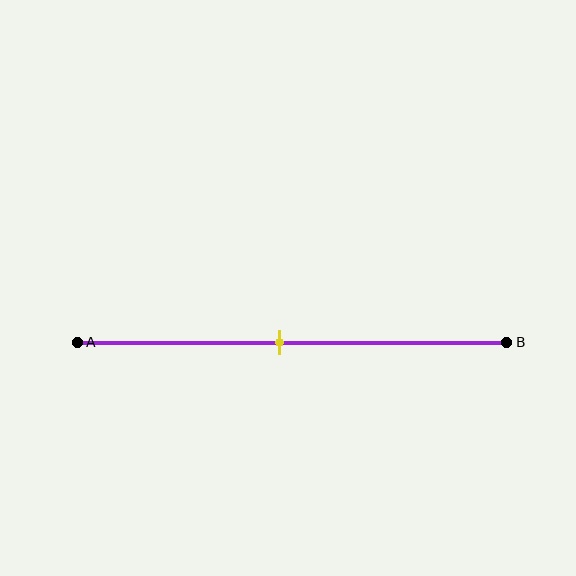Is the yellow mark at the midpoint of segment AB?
Yes, the mark is approximately at the midpoint.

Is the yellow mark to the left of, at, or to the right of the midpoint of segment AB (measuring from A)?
The yellow mark is approximately at the midpoint of segment AB.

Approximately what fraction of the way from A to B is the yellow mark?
The yellow mark is approximately 45% of the way from A to B.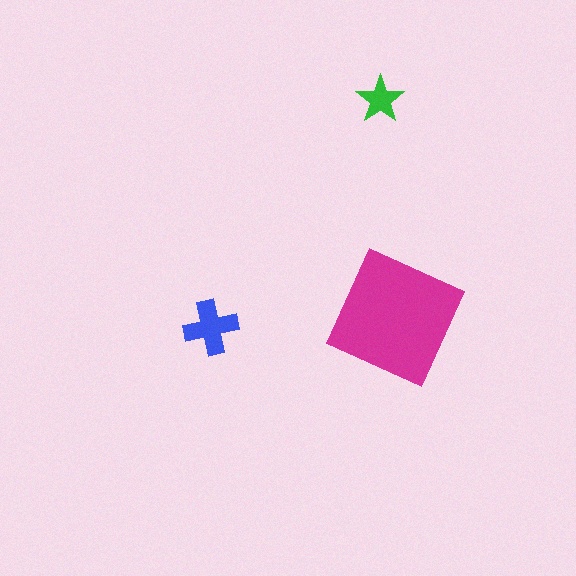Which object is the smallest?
The green star.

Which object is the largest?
The magenta square.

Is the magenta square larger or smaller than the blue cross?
Larger.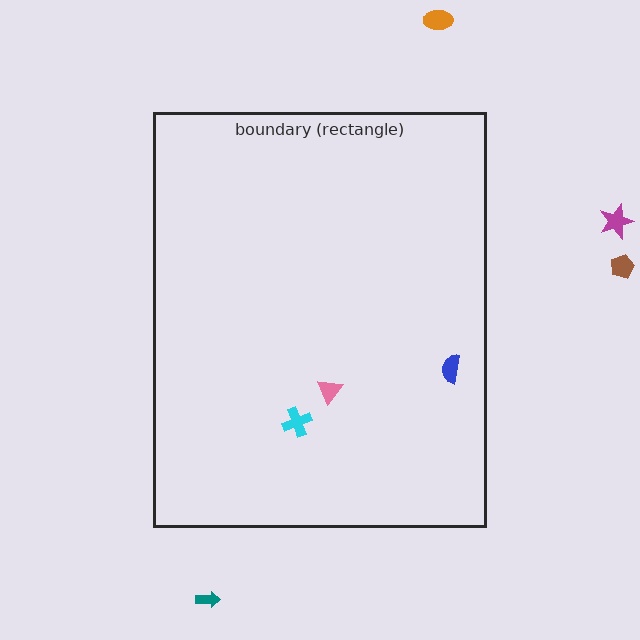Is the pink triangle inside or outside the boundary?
Inside.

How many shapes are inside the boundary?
3 inside, 4 outside.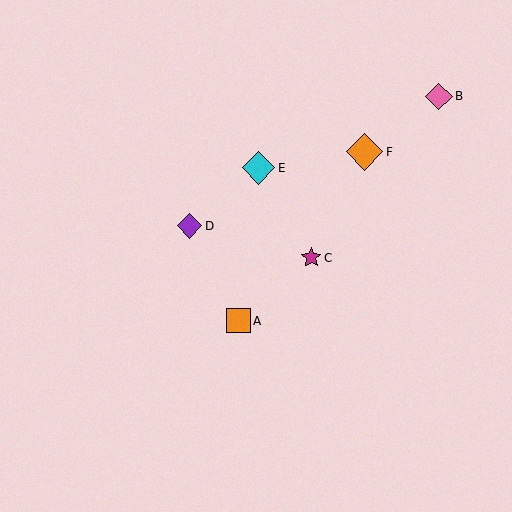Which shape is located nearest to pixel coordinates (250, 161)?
The cyan diamond (labeled E) at (258, 168) is nearest to that location.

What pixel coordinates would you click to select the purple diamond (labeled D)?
Click at (190, 226) to select the purple diamond D.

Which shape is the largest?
The orange diamond (labeled F) is the largest.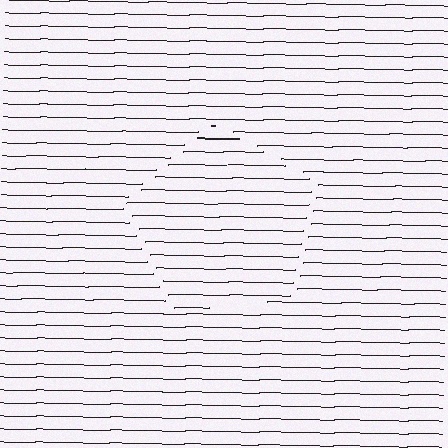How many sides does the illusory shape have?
5 sides — the line-ends trace a pentagon.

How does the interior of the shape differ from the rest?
The interior of the shape contains the same grating, shifted by half a period — the contour is defined by the phase discontinuity where line-ends from the inner and outer gratings abut.